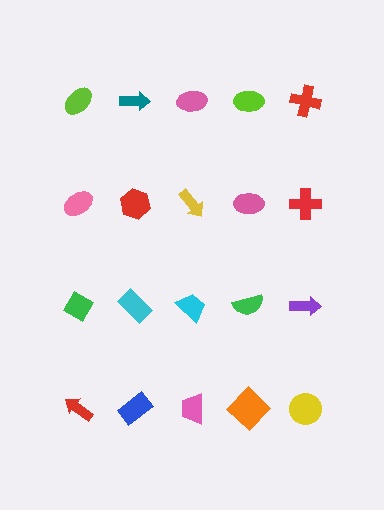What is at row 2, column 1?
A pink ellipse.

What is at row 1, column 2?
A teal arrow.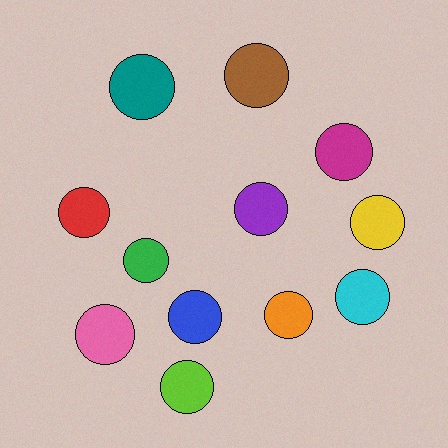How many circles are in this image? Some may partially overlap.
There are 12 circles.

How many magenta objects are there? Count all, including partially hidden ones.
There is 1 magenta object.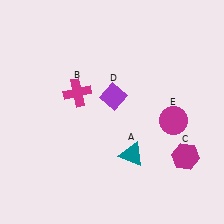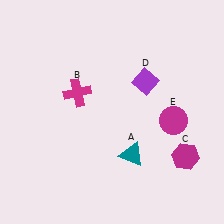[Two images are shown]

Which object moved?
The purple diamond (D) moved right.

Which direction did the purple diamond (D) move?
The purple diamond (D) moved right.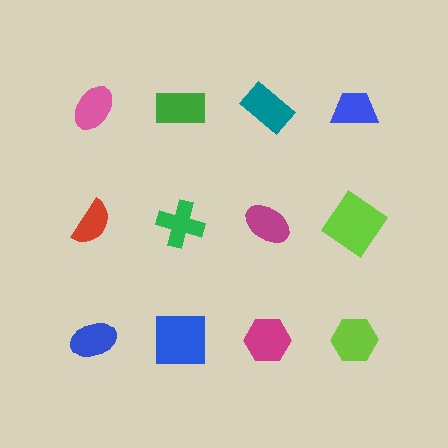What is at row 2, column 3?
A magenta ellipse.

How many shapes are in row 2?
4 shapes.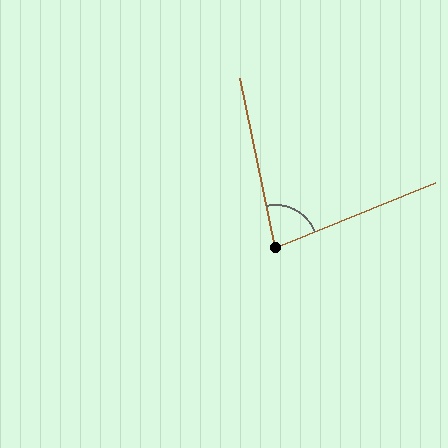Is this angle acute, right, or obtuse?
It is acute.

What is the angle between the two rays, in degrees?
Approximately 79 degrees.